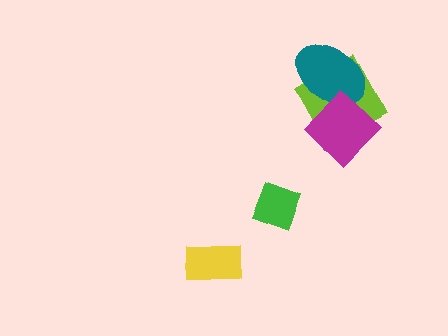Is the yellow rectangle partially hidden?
No, no other shape covers it.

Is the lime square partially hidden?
Yes, it is partially covered by another shape.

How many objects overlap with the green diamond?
0 objects overlap with the green diamond.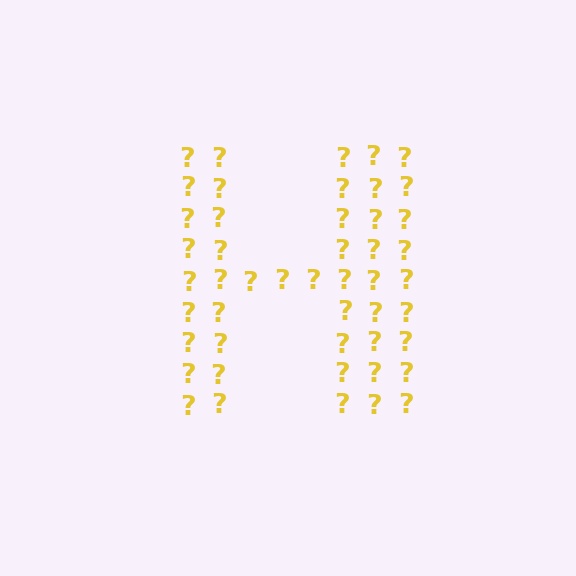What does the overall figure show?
The overall figure shows the letter H.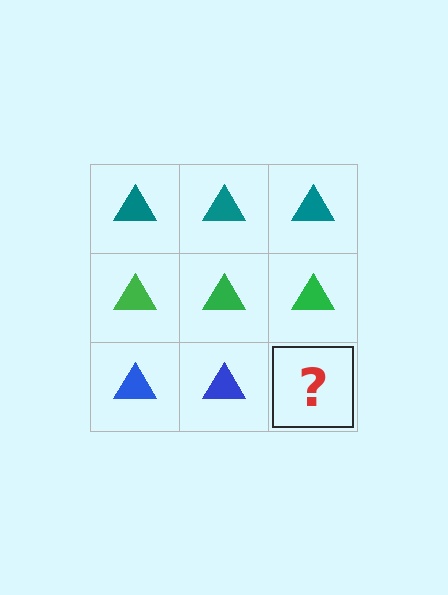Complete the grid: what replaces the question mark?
The question mark should be replaced with a blue triangle.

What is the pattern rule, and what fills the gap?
The rule is that each row has a consistent color. The gap should be filled with a blue triangle.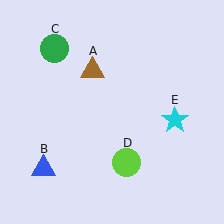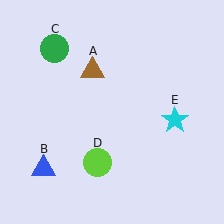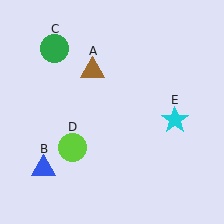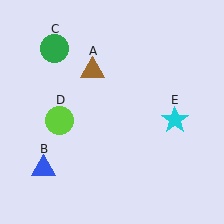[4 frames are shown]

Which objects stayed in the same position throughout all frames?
Brown triangle (object A) and blue triangle (object B) and green circle (object C) and cyan star (object E) remained stationary.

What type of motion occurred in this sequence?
The lime circle (object D) rotated clockwise around the center of the scene.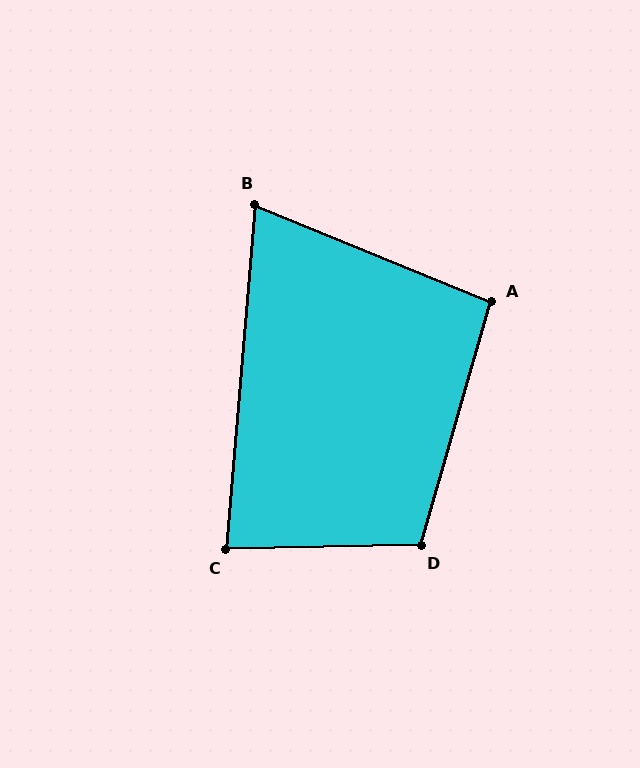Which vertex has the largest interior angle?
D, at approximately 107 degrees.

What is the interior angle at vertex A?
Approximately 96 degrees (obtuse).